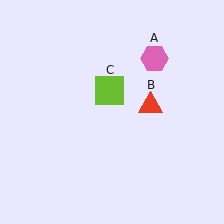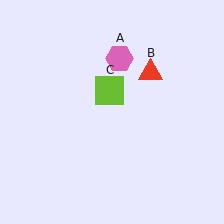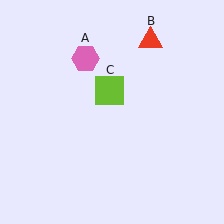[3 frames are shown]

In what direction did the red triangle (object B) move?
The red triangle (object B) moved up.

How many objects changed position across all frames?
2 objects changed position: pink hexagon (object A), red triangle (object B).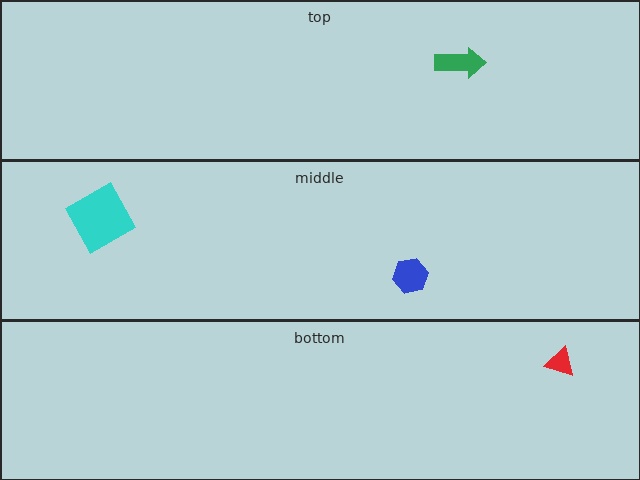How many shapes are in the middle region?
2.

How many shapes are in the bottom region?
1.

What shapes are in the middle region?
The blue hexagon, the cyan square.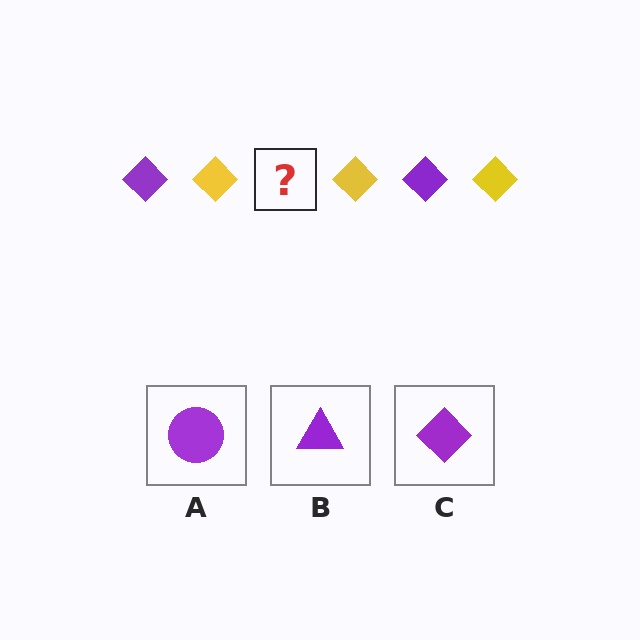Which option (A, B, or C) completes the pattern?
C.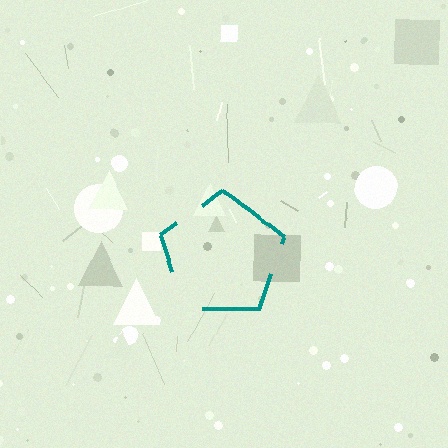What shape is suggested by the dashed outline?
The dashed outline suggests a pentagon.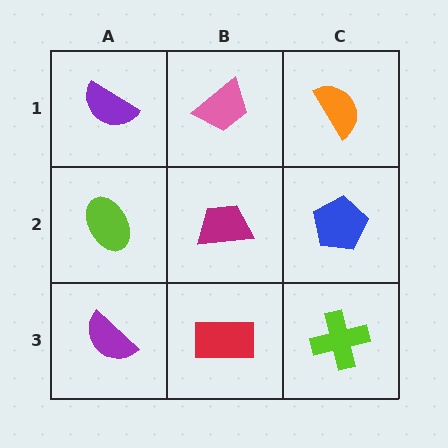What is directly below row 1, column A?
A lime ellipse.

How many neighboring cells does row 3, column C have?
2.